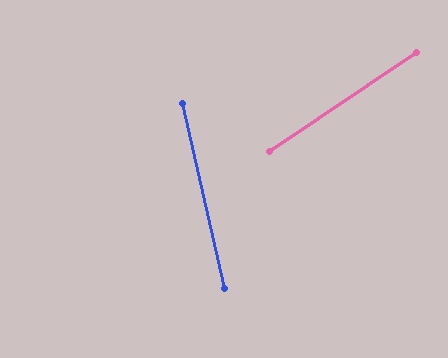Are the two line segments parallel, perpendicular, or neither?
Neither parallel nor perpendicular — they differ by about 69°.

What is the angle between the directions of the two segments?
Approximately 69 degrees.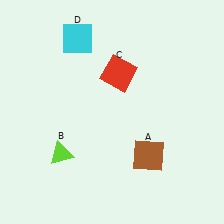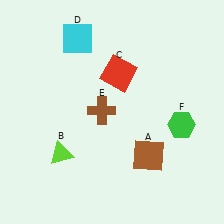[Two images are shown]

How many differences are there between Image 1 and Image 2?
There are 2 differences between the two images.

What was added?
A brown cross (E), a green hexagon (F) were added in Image 2.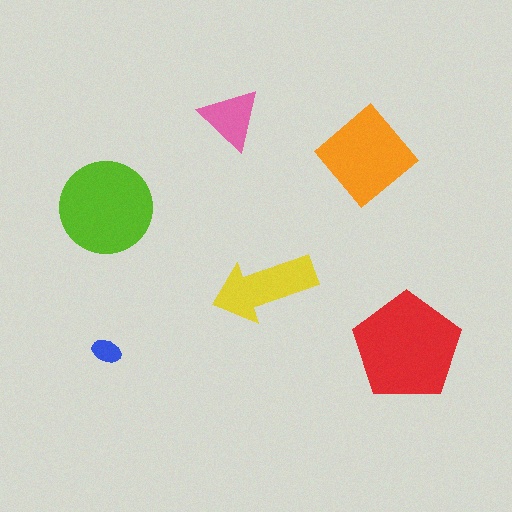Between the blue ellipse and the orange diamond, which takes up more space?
The orange diamond.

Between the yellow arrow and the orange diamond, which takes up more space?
The orange diamond.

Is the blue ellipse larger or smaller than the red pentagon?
Smaller.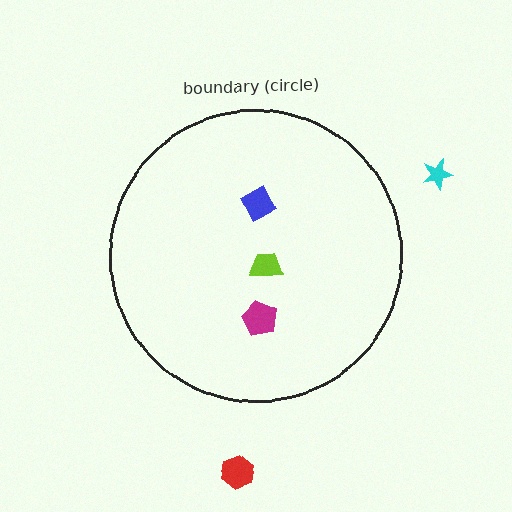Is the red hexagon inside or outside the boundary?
Outside.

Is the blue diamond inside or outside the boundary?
Inside.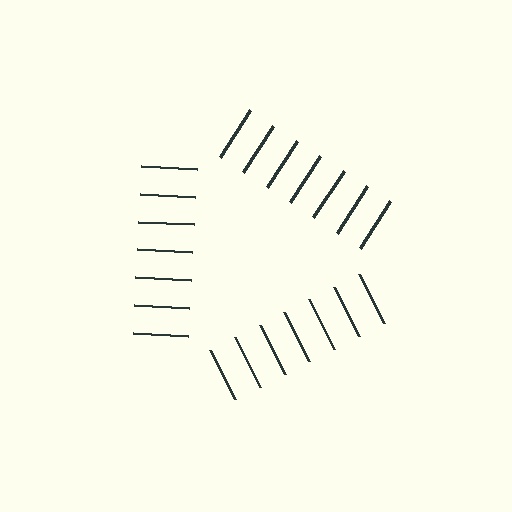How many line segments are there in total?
21 — 7 along each of the 3 edges.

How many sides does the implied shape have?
3 sides — the line-ends trace a triangle.